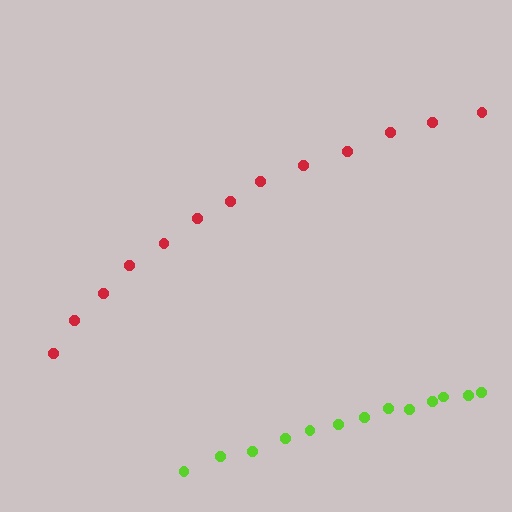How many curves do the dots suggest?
There are 2 distinct paths.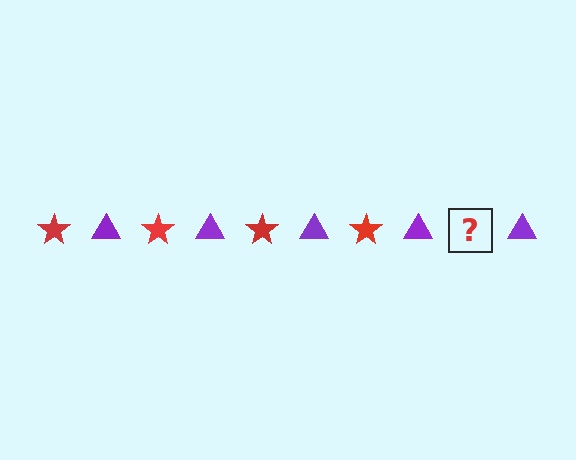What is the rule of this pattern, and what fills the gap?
The rule is that the pattern alternates between red star and purple triangle. The gap should be filled with a red star.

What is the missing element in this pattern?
The missing element is a red star.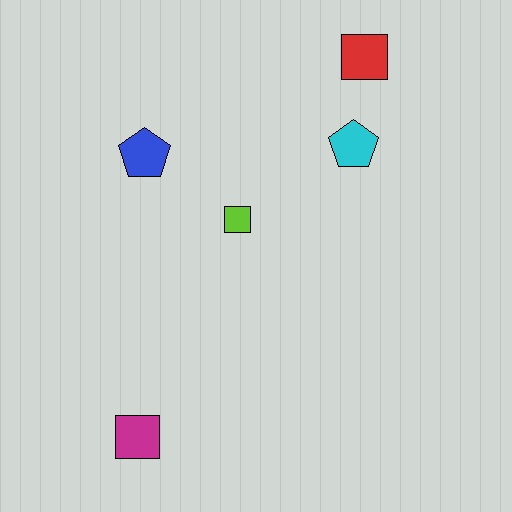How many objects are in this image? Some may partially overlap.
There are 5 objects.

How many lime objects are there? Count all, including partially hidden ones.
There is 1 lime object.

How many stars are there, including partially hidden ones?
There are no stars.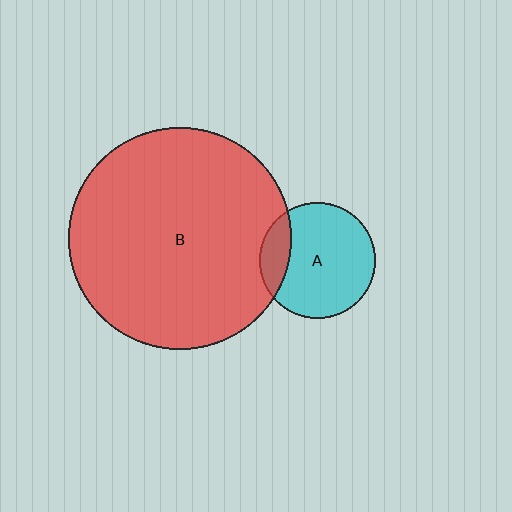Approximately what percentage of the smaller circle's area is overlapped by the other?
Approximately 20%.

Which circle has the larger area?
Circle B (red).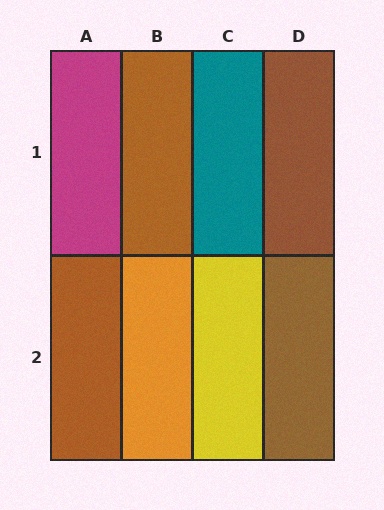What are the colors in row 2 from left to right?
Brown, orange, yellow, brown.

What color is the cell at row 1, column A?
Magenta.